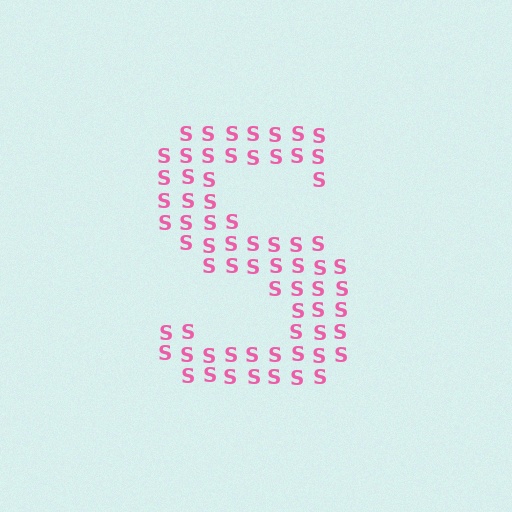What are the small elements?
The small elements are letter S's.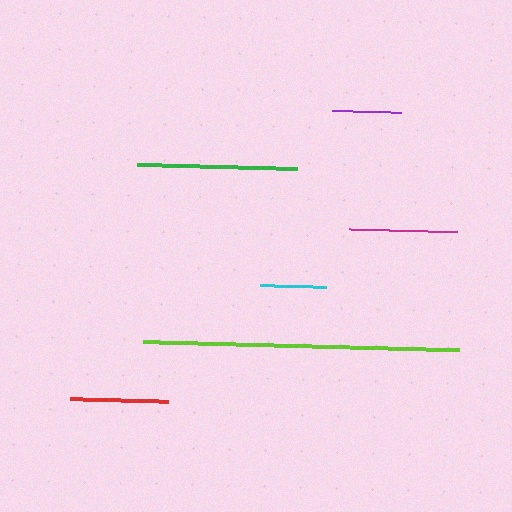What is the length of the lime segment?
The lime segment is approximately 317 pixels long.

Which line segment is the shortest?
The cyan line is the shortest at approximately 67 pixels.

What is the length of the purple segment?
The purple segment is approximately 68 pixels long.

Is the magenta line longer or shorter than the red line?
The magenta line is longer than the red line.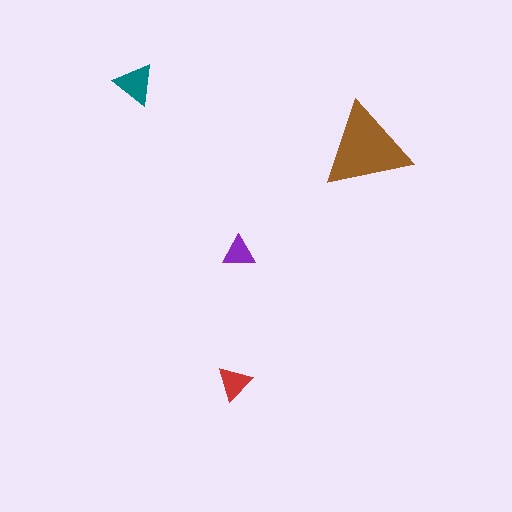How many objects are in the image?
There are 4 objects in the image.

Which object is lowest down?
The red triangle is bottommost.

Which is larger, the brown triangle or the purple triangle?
The brown one.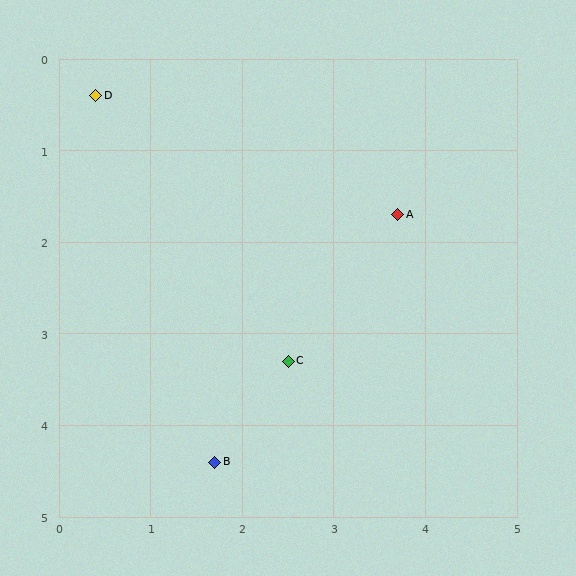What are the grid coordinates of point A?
Point A is at approximately (3.7, 1.7).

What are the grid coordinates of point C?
Point C is at approximately (2.5, 3.3).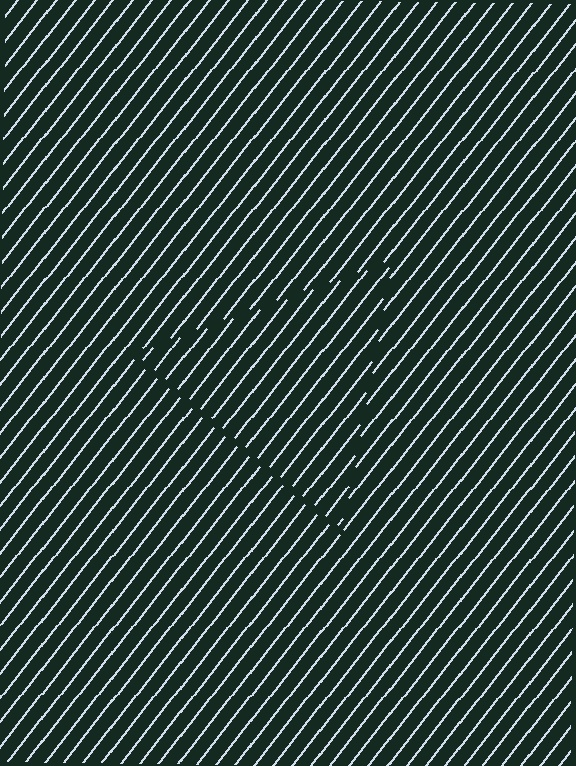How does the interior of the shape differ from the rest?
The interior of the shape contains the same grating, shifted by half a period — the contour is defined by the phase discontinuity where line-ends from the inner and outer gratings abut.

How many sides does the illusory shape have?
3 sides — the line-ends trace a triangle.